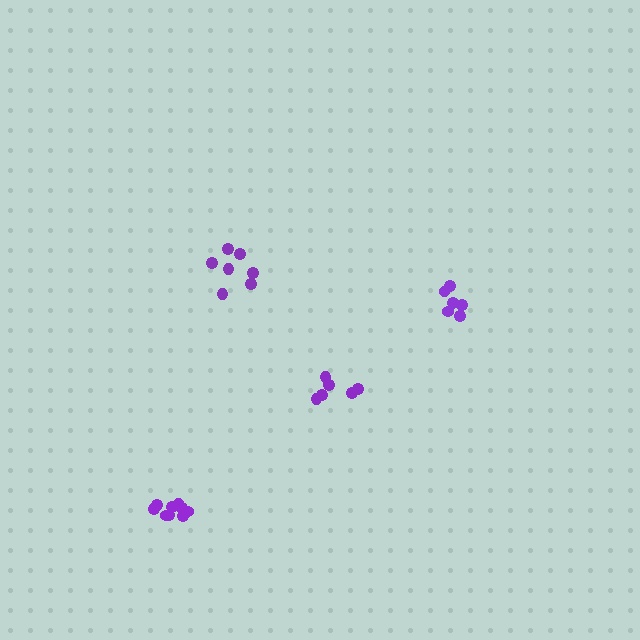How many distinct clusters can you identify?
There are 4 distinct clusters.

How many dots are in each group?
Group 1: 7 dots, Group 2: 9 dots, Group 3: 6 dots, Group 4: 6 dots (28 total).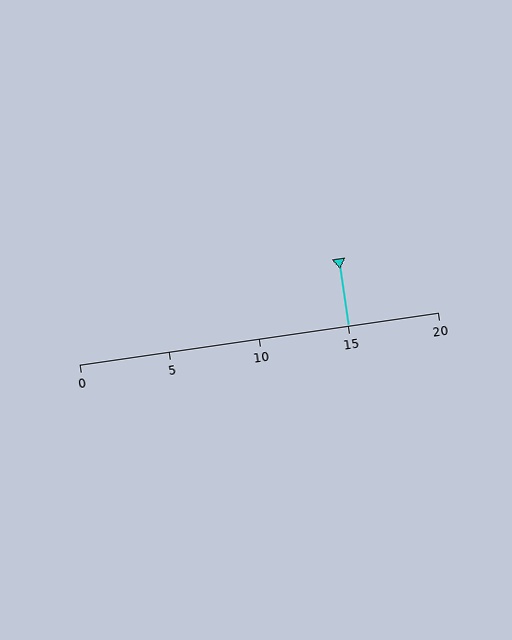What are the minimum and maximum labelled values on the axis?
The axis runs from 0 to 20.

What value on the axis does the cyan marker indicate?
The marker indicates approximately 15.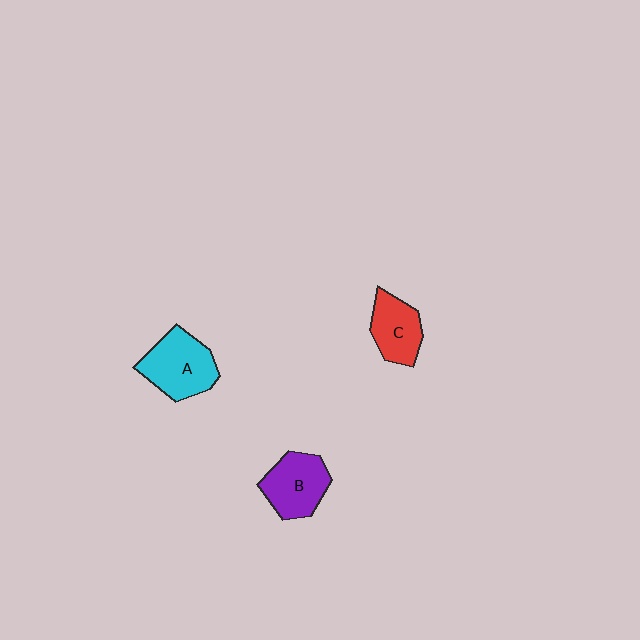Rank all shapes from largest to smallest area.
From largest to smallest: A (cyan), B (purple), C (red).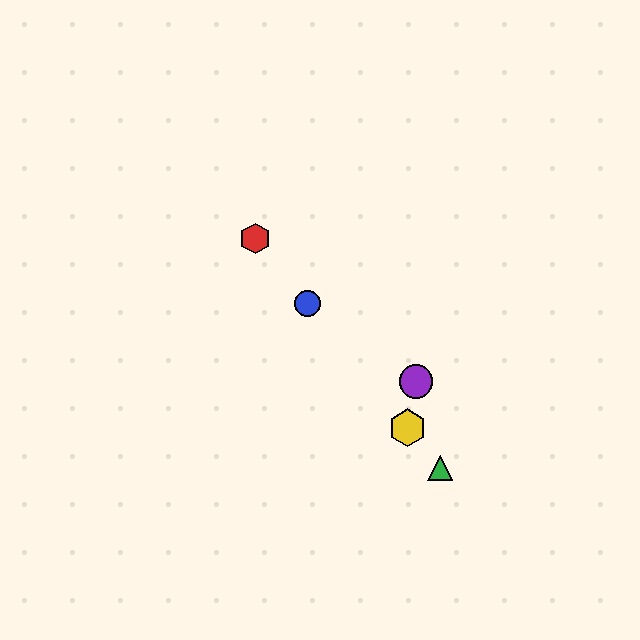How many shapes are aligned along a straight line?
4 shapes (the red hexagon, the blue circle, the green triangle, the yellow hexagon) are aligned along a straight line.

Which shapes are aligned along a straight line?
The red hexagon, the blue circle, the green triangle, the yellow hexagon are aligned along a straight line.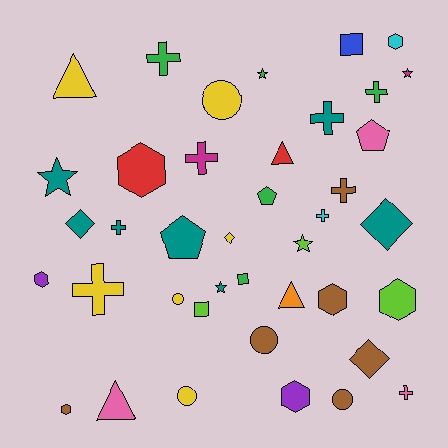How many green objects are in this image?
There are 5 green objects.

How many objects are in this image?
There are 40 objects.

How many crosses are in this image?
There are 9 crosses.